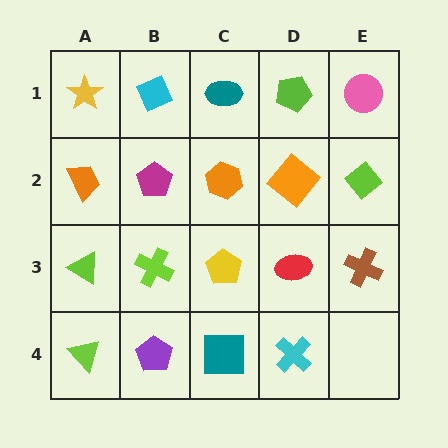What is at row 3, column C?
A yellow pentagon.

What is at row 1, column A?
A yellow star.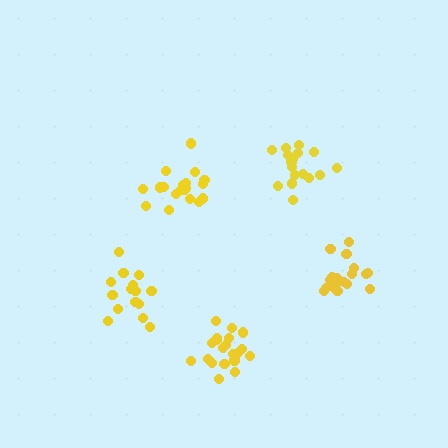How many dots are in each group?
Group 1: 16 dots, Group 2: 17 dots, Group 3: 18 dots, Group 4: 20 dots, Group 5: 19 dots (90 total).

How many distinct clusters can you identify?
There are 5 distinct clusters.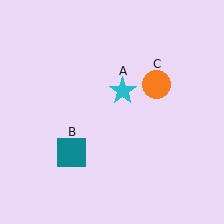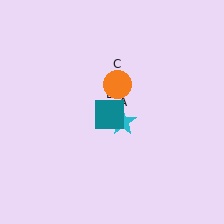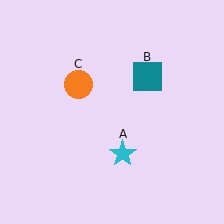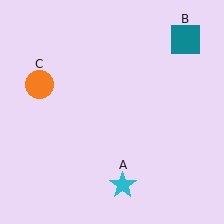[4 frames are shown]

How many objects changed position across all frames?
3 objects changed position: cyan star (object A), teal square (object B), orange circle (object C).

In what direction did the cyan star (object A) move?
The cyan star (object A) moved down.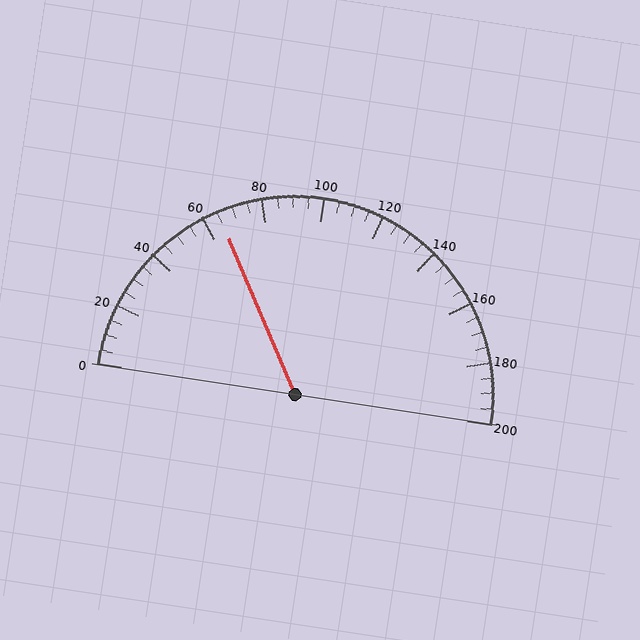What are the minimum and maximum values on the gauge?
The gauge ranges from 0 to 200.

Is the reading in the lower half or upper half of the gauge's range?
The reading is in the lower half of the range (0 to 200).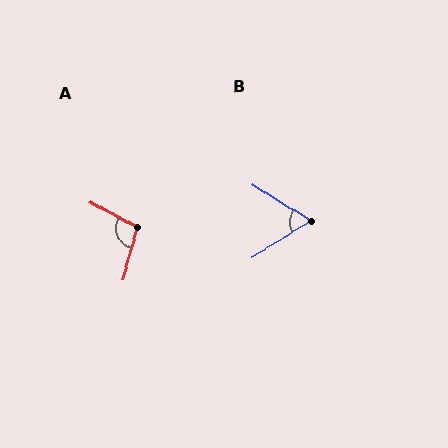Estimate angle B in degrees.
Approximately 63 degrees.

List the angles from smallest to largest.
B (63°), A (103°).